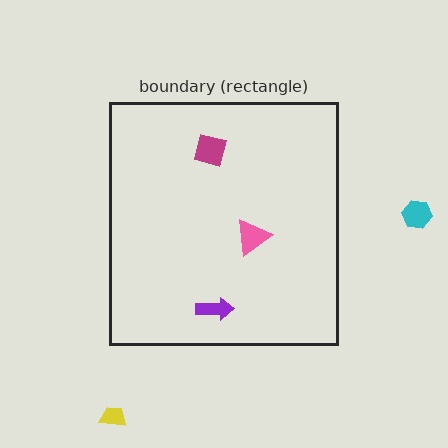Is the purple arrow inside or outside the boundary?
Inside.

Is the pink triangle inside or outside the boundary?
Inside.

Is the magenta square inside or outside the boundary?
Inside.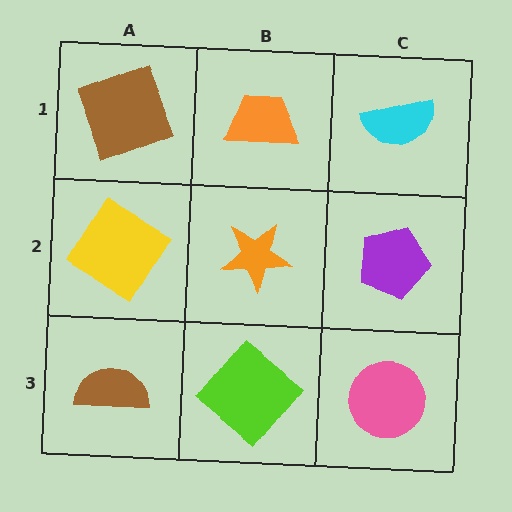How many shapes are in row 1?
3 shapes.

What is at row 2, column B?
An orange star.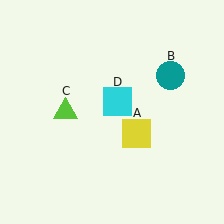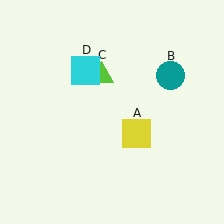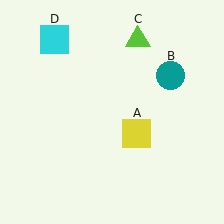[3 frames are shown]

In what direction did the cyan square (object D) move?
The cyan square (object D) moved up and to the left.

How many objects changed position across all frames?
2 objects changed position: lime triangle (object C), cyan square (object D).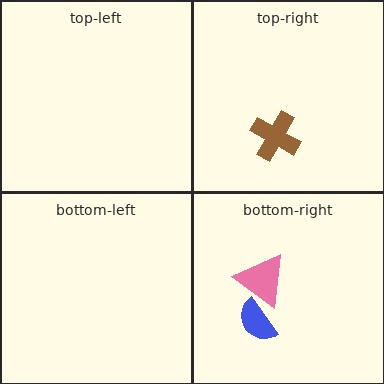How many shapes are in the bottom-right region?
2.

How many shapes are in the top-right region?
1.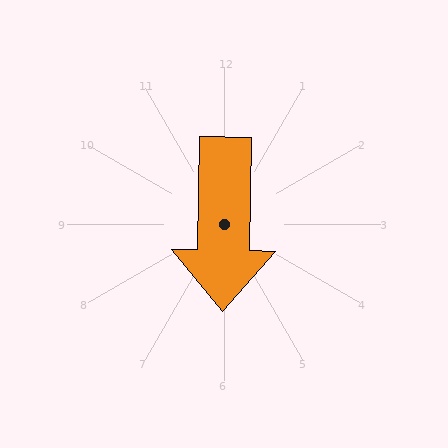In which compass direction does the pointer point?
South.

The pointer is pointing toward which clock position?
Roughly 6 o'clock.